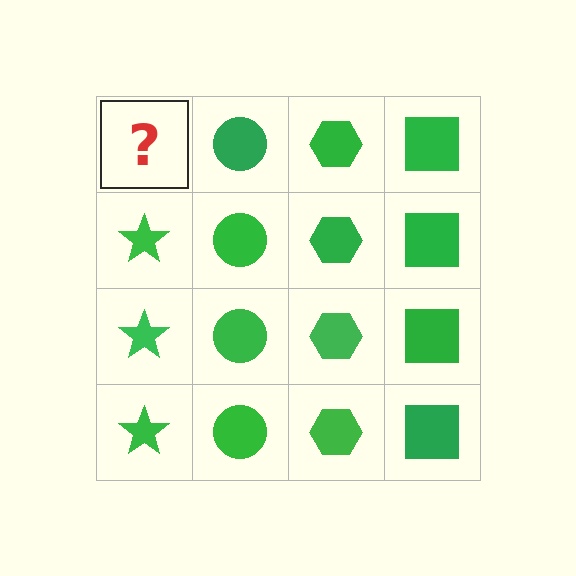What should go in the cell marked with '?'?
The missing cell should contain a green star.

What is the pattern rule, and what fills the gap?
The rule is that each column has a consistent shape. The gap should be filled with a green star.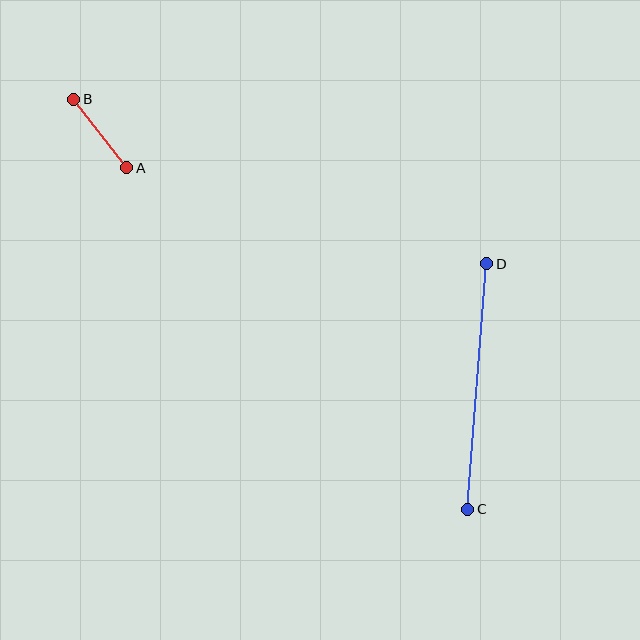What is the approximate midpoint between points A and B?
The midpoint is at approximately (100, 133) pixels.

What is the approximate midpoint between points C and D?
The midpoint is at approximately (477, 387) pixels.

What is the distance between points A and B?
The distance is approximately 87 pixels.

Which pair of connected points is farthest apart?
Points C and D are farthest apart.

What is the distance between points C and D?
The distance is approximately 246 pixels.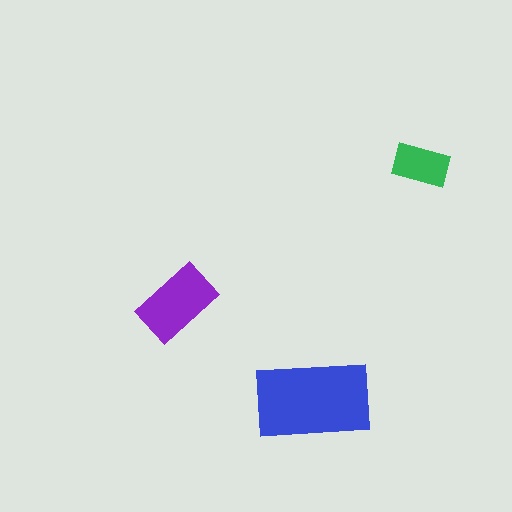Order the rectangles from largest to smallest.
the blue one, the purple one, the green one.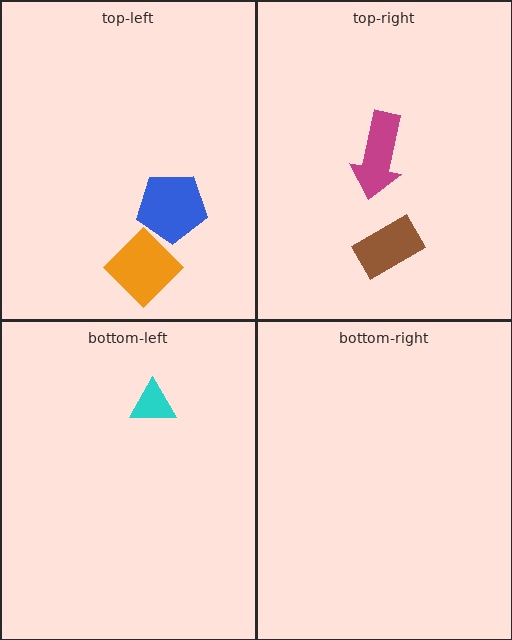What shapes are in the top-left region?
The blue pentagon, the orange diamond.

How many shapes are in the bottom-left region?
1.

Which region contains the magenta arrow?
The top-right region.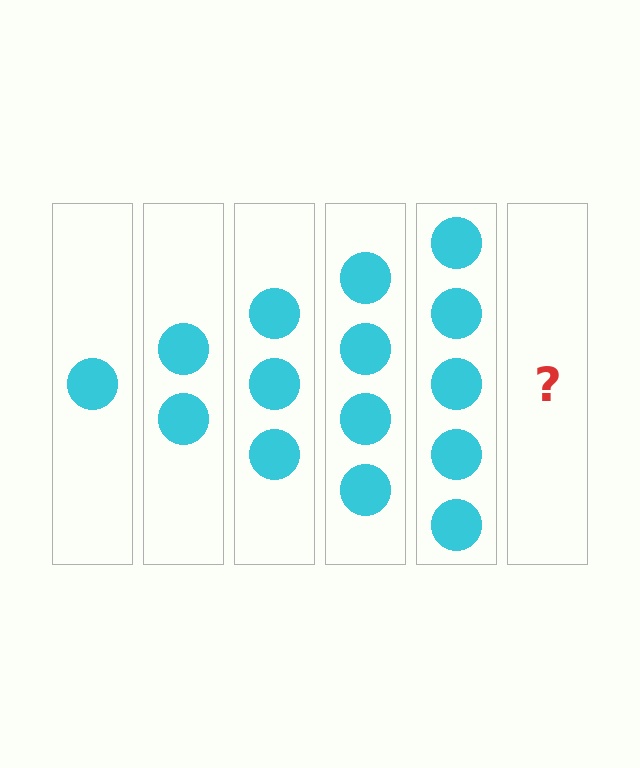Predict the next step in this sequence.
The next step is 6 circles.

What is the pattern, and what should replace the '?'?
The pattern is that each step adds one more circle. The '?' should be 6 circles.